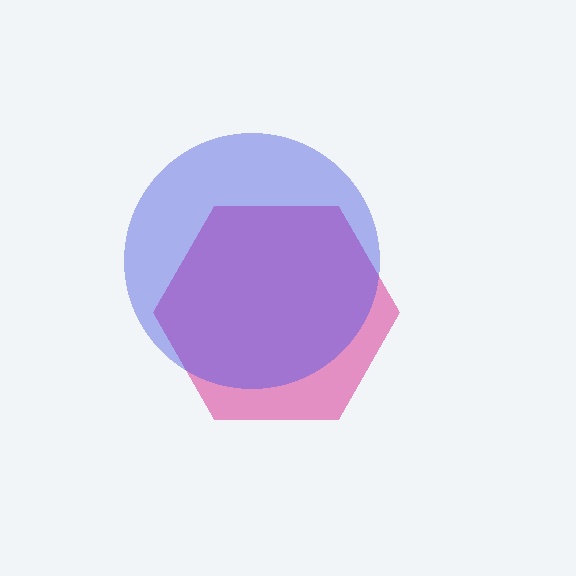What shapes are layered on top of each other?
The layered shapes are: a magenta hexagon, a blue circle.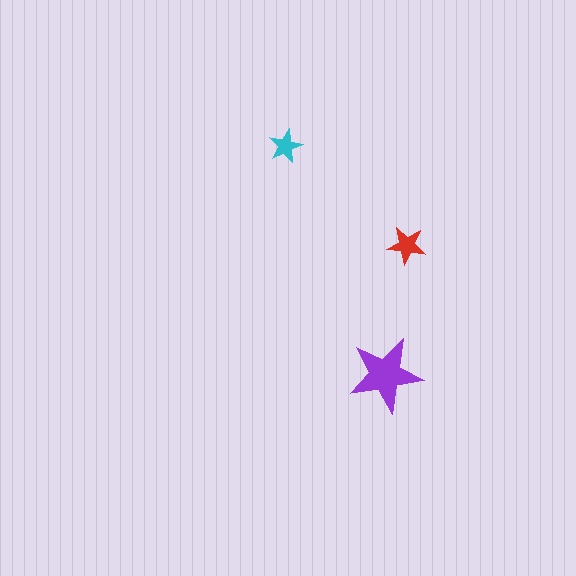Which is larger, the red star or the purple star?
The purple one.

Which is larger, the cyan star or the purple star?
The purple one.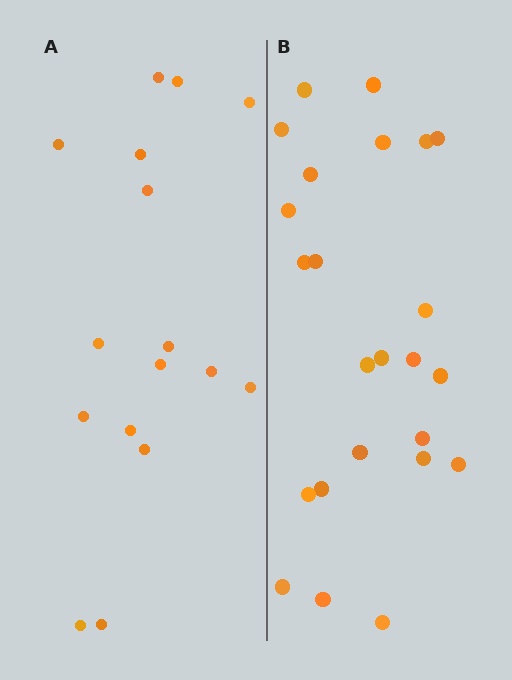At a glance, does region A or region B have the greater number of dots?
Region B (the right region) has more dots.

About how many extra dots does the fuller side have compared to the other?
Region B has roughly 8 or so more dots than region A.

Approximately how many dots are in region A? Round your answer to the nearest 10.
About 20 dots. (The exact count is 16, which rounds to 20.)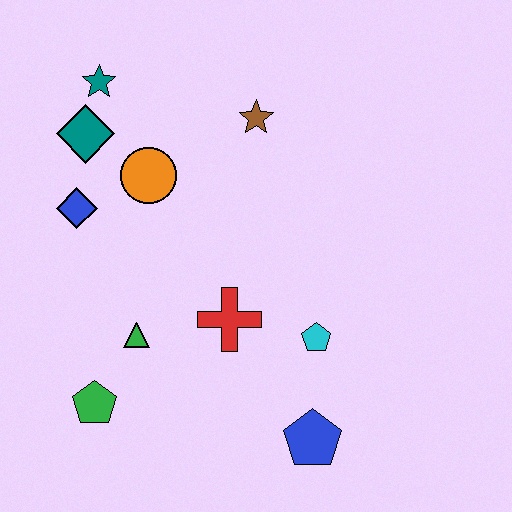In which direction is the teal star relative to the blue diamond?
The teal star is above the blue diamond.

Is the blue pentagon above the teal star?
No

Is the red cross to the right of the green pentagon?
Yes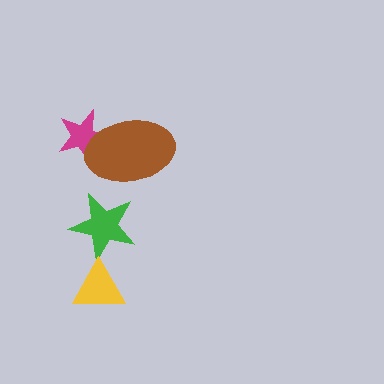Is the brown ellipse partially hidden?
No, no other shape covers it.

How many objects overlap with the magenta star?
1 object overlaps with the magenta star.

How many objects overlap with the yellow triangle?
0 objects overlap with the yellow triangle.